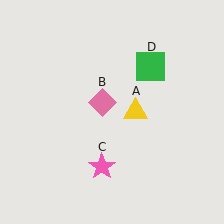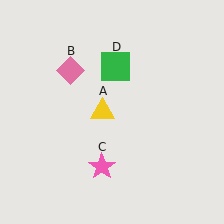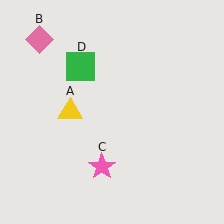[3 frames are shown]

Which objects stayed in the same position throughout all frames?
Pink star (object C) remained stationary.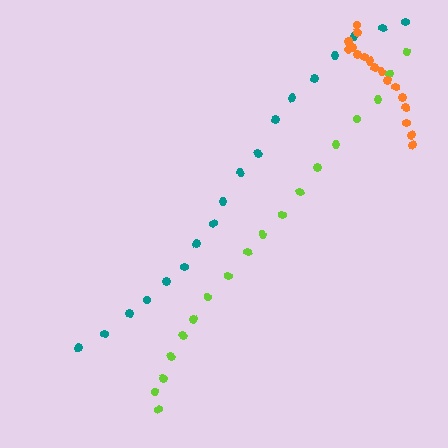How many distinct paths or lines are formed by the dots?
There are 3 distinct paths.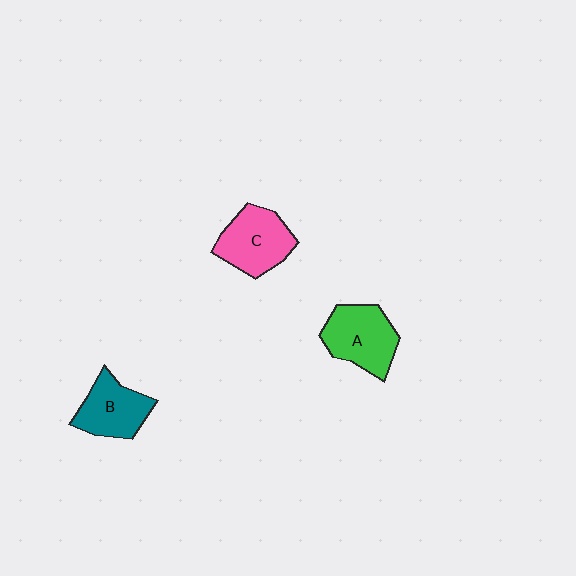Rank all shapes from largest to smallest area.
From largest to smallest: A (green), C (pink), B (teal).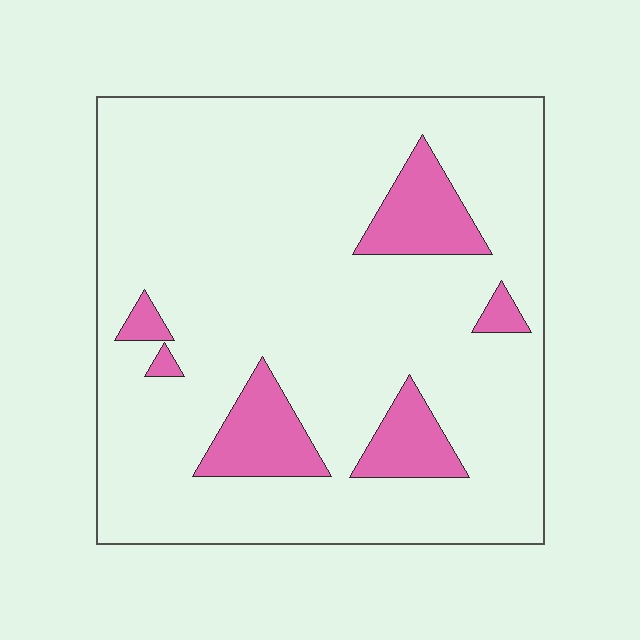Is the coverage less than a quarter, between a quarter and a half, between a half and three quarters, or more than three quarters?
Less than a quarter.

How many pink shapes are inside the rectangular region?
6.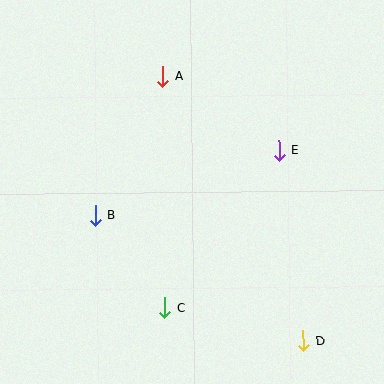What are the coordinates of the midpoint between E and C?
The midpoint between E and C is at (222, 229).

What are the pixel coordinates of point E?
Point E is at (279, 150).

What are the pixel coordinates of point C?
Point C is at (165, 308).